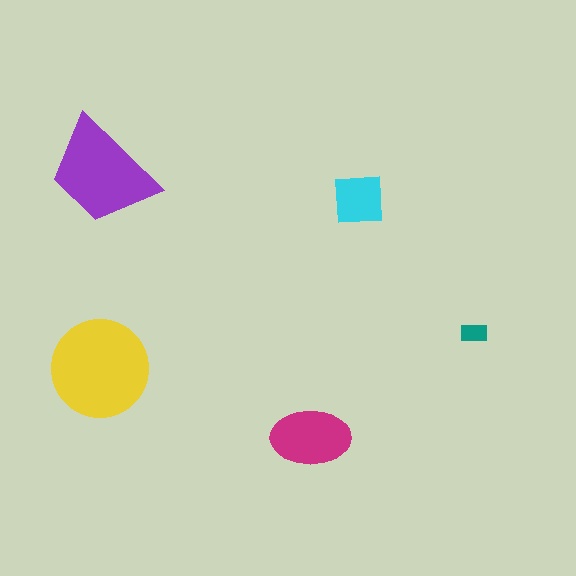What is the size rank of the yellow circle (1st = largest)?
1st.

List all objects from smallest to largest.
The teal rectangle, the cyan square, the magenta ellipse, the purple trapezoid, the yellow circle.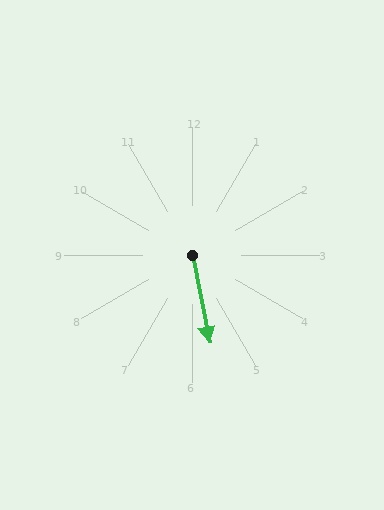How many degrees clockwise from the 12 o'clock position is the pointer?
Approximately 169 degrees.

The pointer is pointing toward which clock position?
Roughly 6 o'clock.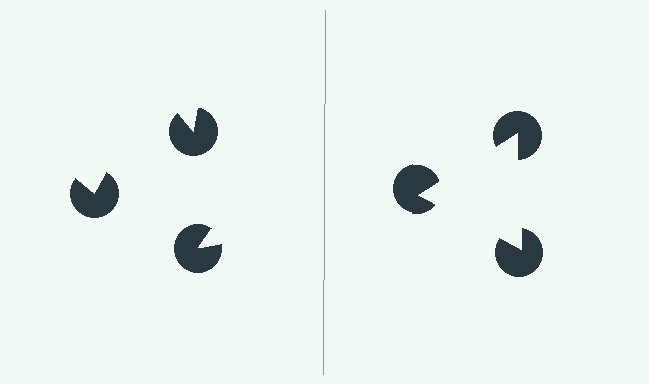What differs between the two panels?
The pac-man discs are positioned identically on both sides; only the wedge orientations differ. On the right they align to a triangle; on the left they are misaligned.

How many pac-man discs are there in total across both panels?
6 — 3 on each side.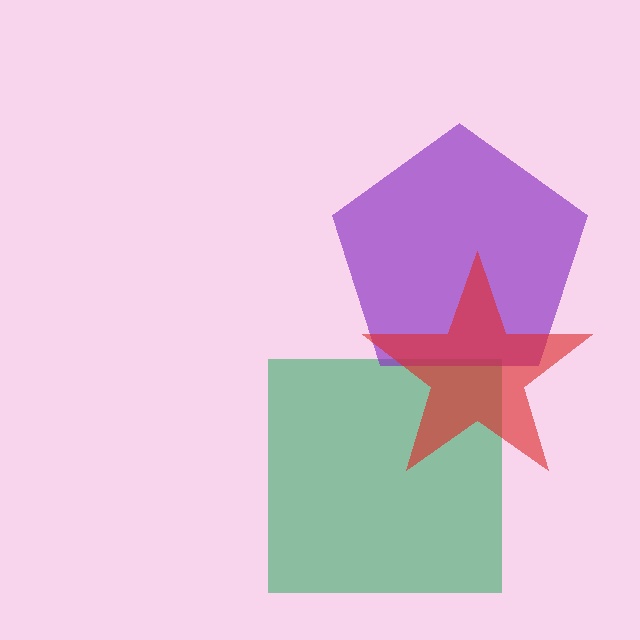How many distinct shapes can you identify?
There are 3 distinct shapes: a green square, a purple pentagon, a red star.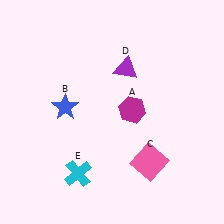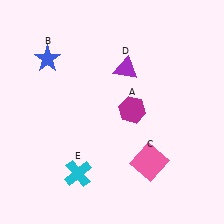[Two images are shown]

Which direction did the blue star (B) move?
The blue star (B) moved up.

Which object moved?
The blue star (B) moved up.